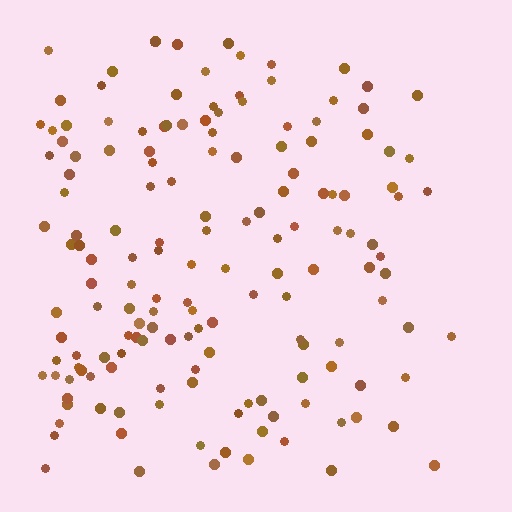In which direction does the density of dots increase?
From right to left, with the left side densest.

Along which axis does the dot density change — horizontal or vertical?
Horizontal.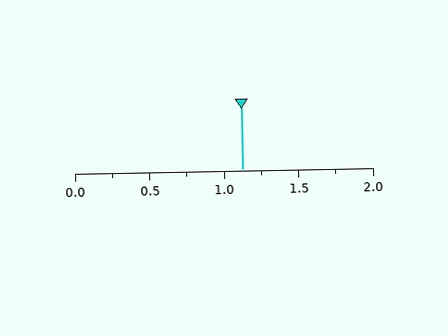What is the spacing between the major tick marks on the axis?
The major ticks are spaced 0.5 apart.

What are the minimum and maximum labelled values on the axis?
The axis runs from 0.0 to 2.0.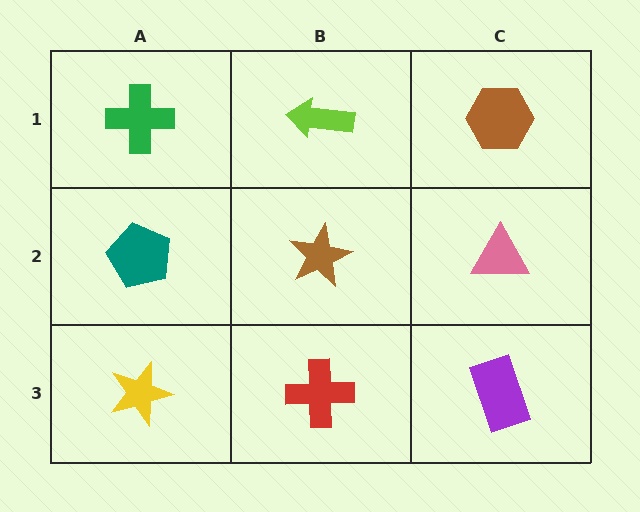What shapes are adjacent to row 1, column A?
A teal pentagon (row 2, column A), a lime arrow (row 1, column B).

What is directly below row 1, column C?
A pink triangle.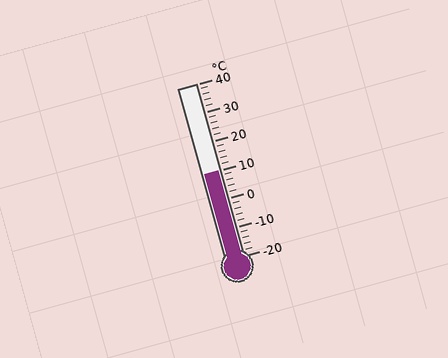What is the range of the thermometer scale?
The thermometer scale ranges from -20°C to 40°C.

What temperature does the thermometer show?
The thermometer shows approximately 10°C.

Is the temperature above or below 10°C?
The temperature is at 10°C.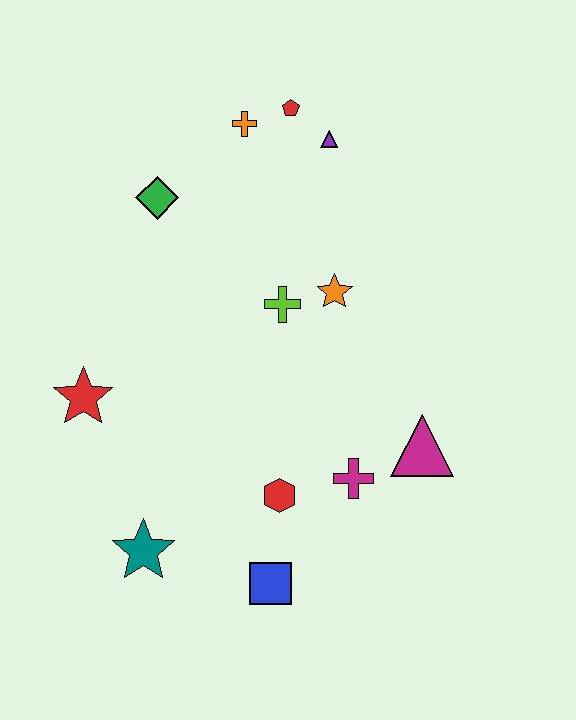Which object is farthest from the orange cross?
The blue square is farthest from the orange cross.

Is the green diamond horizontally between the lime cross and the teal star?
Yes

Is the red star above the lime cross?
No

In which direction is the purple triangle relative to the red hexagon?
The purple triangle is above the red hexagon.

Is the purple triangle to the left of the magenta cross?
Yes